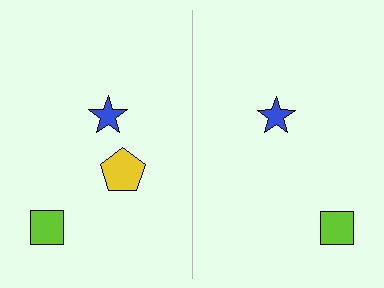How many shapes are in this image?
There are 5 shapes in this image.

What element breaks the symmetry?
A yellow pentagon is missing from the right side.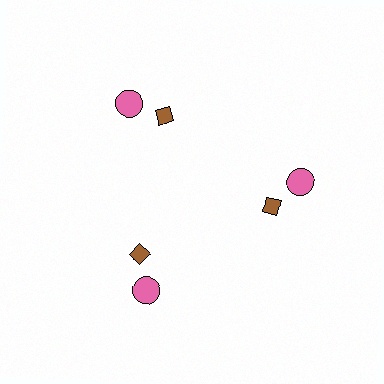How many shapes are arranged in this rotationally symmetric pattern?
There are 6 shapes, arranged in 3 groups of 2.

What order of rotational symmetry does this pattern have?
This pattern has 3-fold rotational symmetry.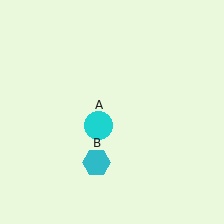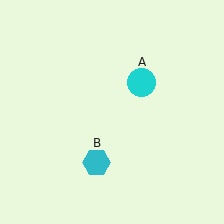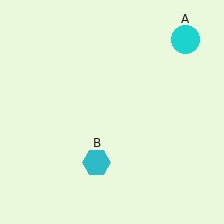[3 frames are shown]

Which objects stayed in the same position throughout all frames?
Cyan hexagon (object B) remained stationary.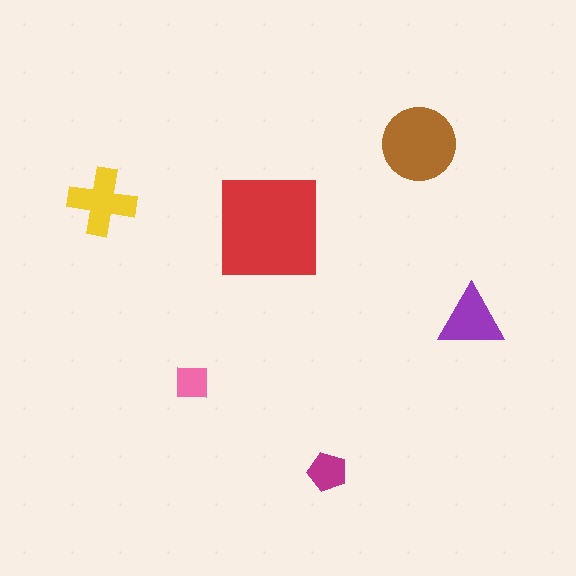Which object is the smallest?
The pink square.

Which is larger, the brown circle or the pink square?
The brown circle.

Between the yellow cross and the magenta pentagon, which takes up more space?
The yellow cross.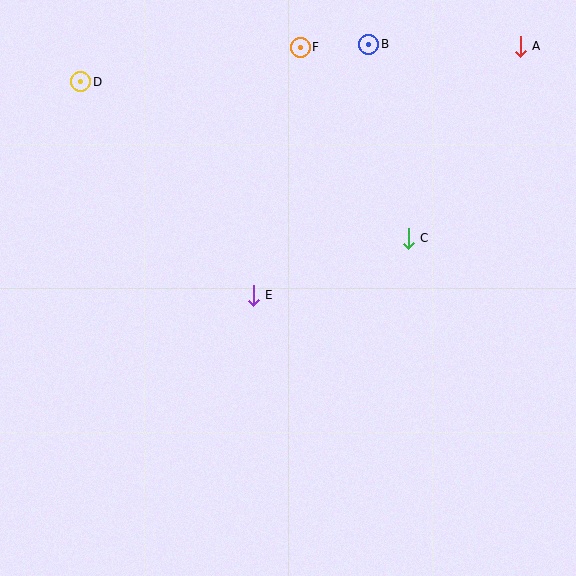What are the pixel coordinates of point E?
Point E is at (253, 295).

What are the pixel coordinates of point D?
Point D is at (81, 82).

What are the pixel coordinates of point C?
Point C is at (408, 238).